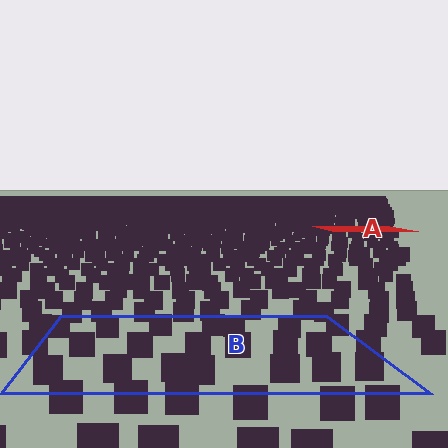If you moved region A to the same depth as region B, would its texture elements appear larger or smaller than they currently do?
They would appear larger. At a closer depth, the same texture elements are projected at a bigger on-screen size.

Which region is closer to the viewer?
Region B is closer. The texture elements there are larger and more spread out.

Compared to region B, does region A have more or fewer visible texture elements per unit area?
Region A has more texture elements per unit area — they are packed more densely because it is farther away.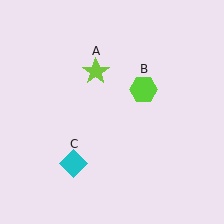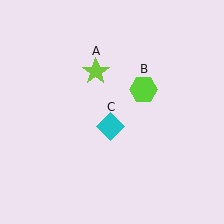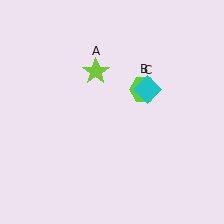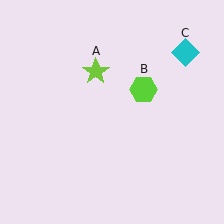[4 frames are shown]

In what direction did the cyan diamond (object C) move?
The cyan diamond (object C) moved up and to the right.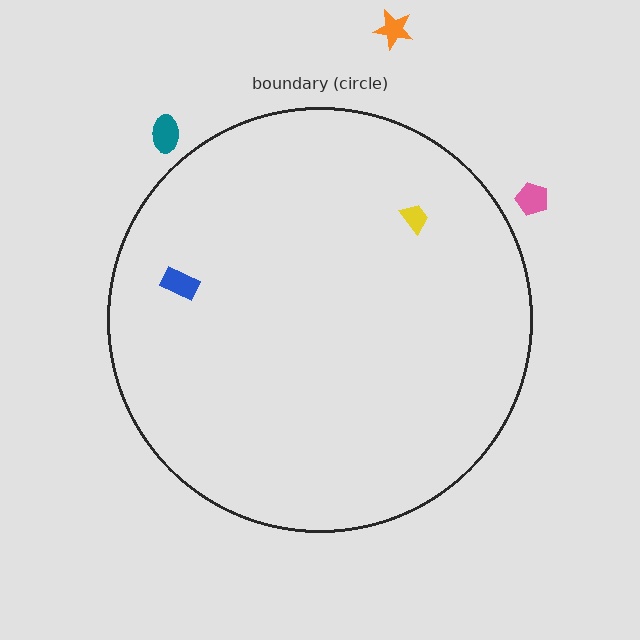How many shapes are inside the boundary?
2 inside, 3 outside.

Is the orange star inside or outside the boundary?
Outside.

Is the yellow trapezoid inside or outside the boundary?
Inside.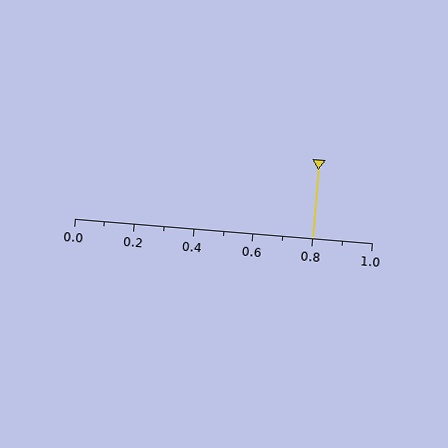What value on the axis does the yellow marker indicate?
The marker indicates approximately 0.8.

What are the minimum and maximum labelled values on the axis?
The axis runs from 0.0 to 1.0.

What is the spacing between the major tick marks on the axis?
The major ticks are spaced 0.2 apart.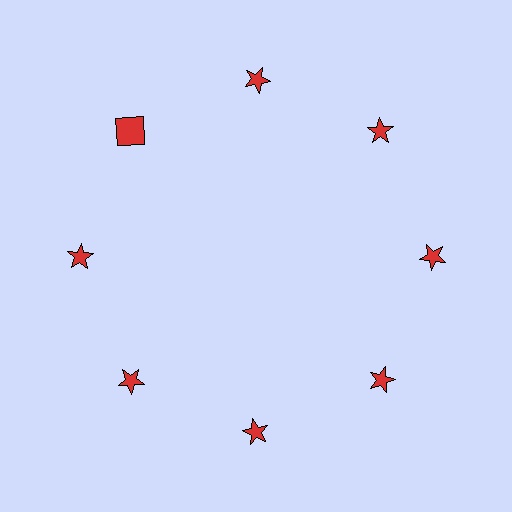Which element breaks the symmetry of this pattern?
The red square at roughly the 10 o'clock position breaks the symmetry. All other shapes are red stars.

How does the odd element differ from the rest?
It has a different shape: square instead of star.